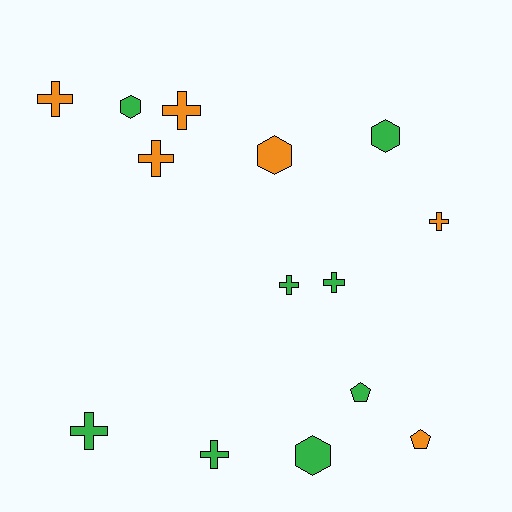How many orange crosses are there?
There are 4 orange crosses.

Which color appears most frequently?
Green, with 8 objects.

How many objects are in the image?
There are 14 objects.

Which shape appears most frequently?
Cross, with 8 objects.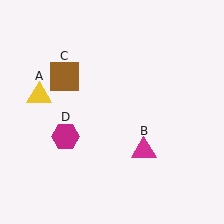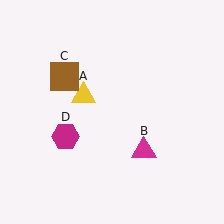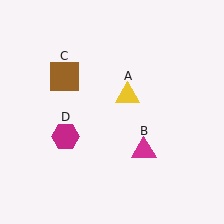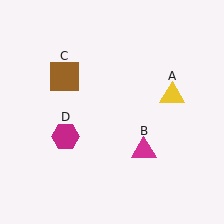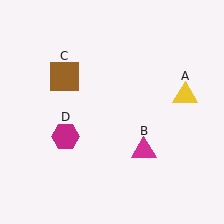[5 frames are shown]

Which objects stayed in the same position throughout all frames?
Magenta triangle (object B) and brown square (object C) and magenta hexagon (object D) remained stationary.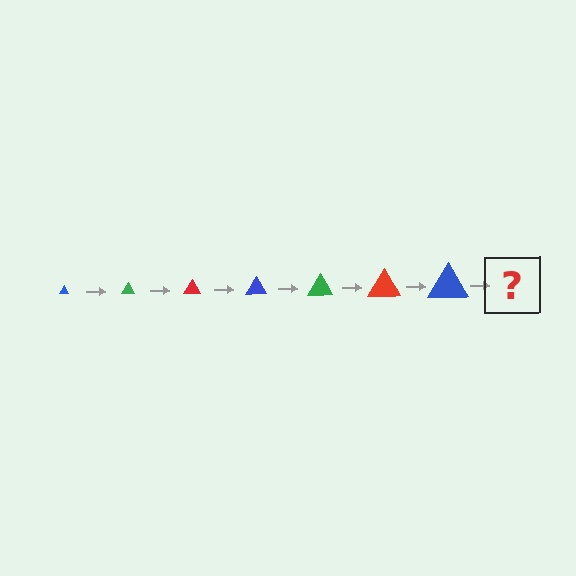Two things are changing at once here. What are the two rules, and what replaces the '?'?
The two rules are that the triangle grows larger each step and the color cycles through blue, green, and red. The '?' should be a green triangle, larger than the previous one.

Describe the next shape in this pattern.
It should be a green triangle, larger than the previous one.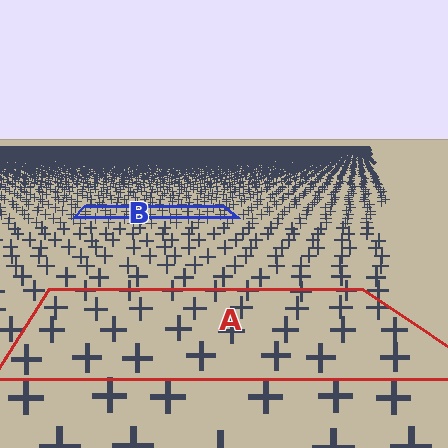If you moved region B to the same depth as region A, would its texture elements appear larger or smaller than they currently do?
They would appear larger. At a closer depth, the same texture elements are projected at a bigger on-screen size.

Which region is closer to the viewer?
Region A is closer. The texture elements there are larger and more spread out.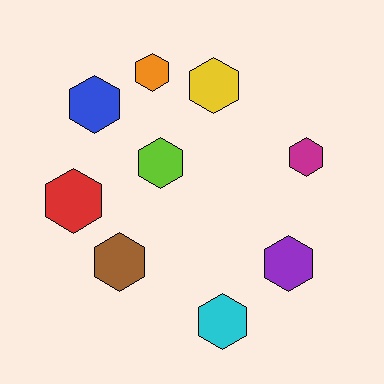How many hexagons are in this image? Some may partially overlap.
There are 9 hexagons.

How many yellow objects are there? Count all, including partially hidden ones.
There is 1 yellow object.